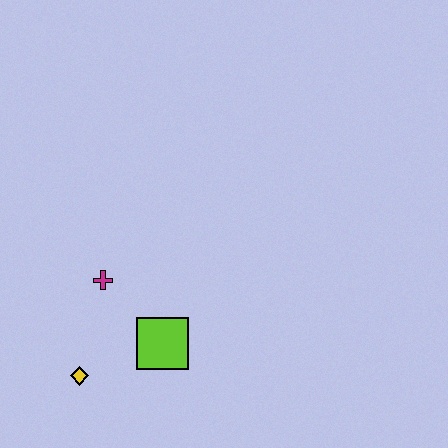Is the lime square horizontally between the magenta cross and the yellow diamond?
No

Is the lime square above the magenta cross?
No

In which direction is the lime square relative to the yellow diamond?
The lime square is to the right of the yellow diamond.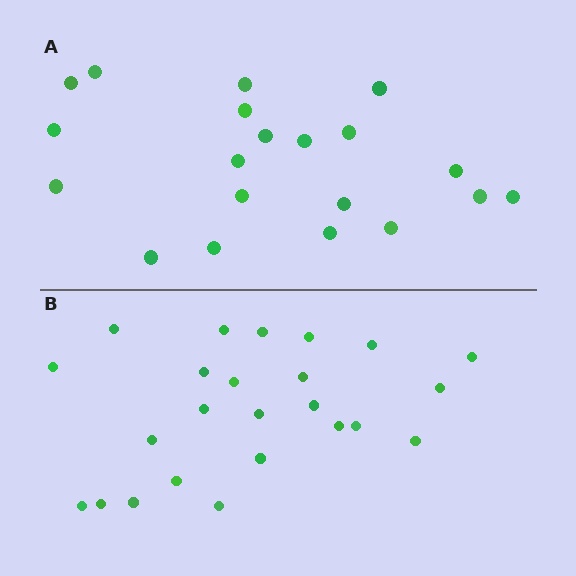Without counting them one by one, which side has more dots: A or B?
Region B (the bottom region) has more dots.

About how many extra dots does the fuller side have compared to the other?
Region B has about 4 more dots than region A.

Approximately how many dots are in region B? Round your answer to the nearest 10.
About 20 dots. (The exact count is 24, which rounds to 20.)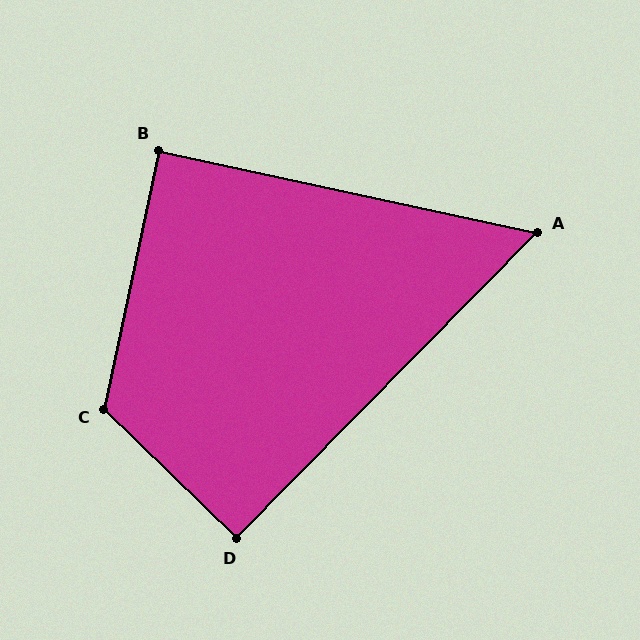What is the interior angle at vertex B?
Approximately 90 degrees (approximately right).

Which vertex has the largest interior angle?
C, at approximately 122 degrees.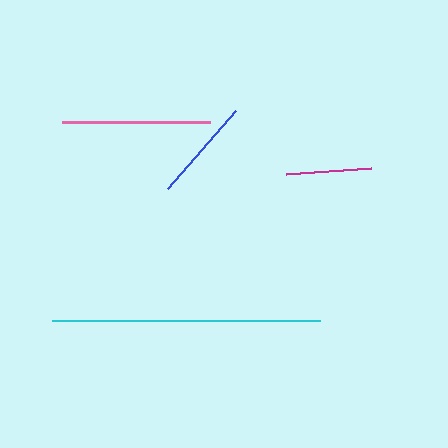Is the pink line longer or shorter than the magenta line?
The pink line is longer than the magenta line.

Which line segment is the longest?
The cyan line is the longest at approximately 268 pixels.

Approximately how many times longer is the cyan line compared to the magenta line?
The cyan line is approximately 3.2 times the length of the magenta line.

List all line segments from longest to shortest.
From longest to shortest: cyan, pink, blue, magenta.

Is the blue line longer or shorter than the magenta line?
The blue line is longer than the magenta line.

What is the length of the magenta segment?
The magenta segment is approximately 85 pixels long.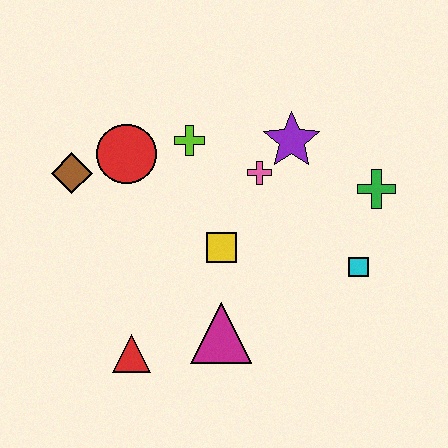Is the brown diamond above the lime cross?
No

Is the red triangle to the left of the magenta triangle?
Yes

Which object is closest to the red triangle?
The magenta triangle is closest to the red triangle.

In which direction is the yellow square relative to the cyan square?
The yellow square is to the left of the cyan square.